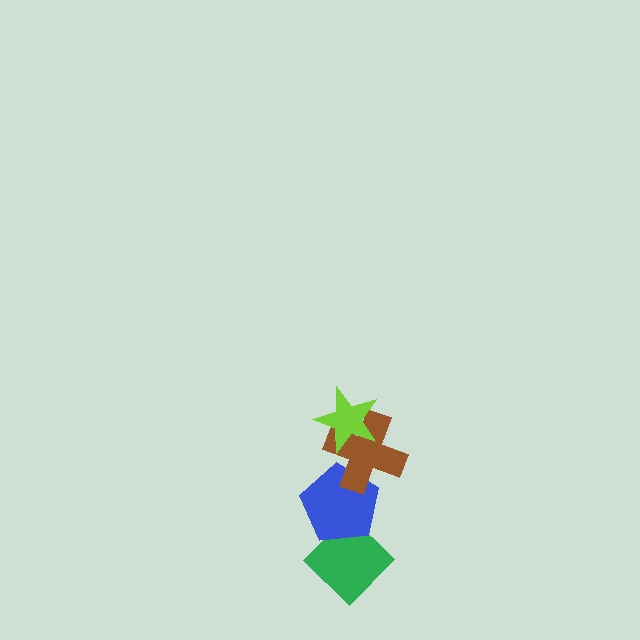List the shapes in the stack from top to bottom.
From top to bottom: the lime star, the brown cross, the blue pentagon, the green diamond.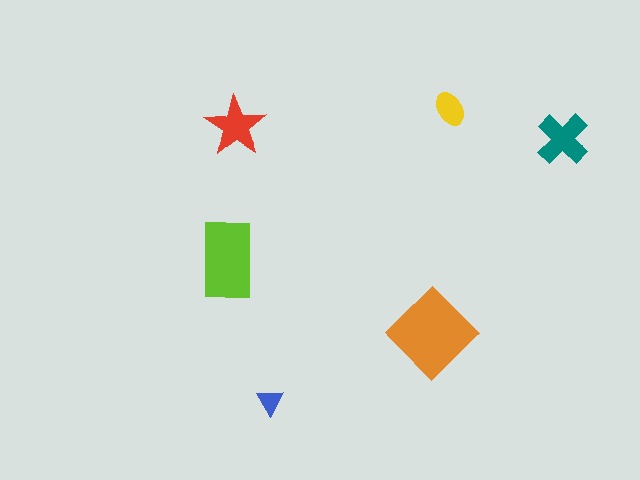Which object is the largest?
The orange diamond.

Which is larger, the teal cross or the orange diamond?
The orange diamond.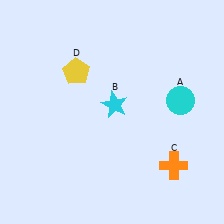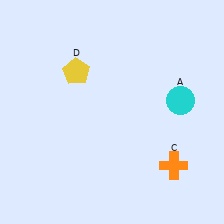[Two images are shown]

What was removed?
The cyan star (B) was removed in Image 2.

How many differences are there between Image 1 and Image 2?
There is 1 difference between the two images.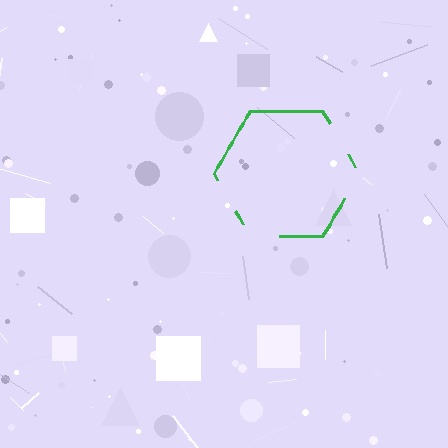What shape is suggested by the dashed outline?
The dashed outline suggests a hexagon.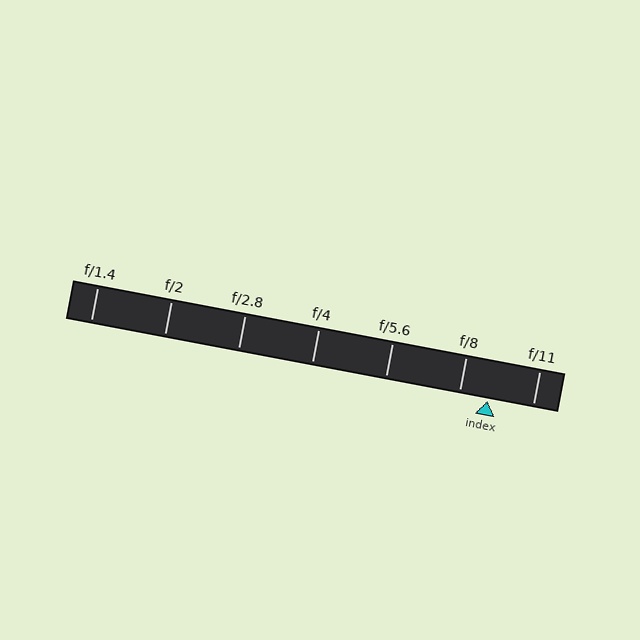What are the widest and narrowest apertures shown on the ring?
The widest aperture shown is f/1.4 and the narrowest is f/11.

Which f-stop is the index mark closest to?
The index mark is closest to f/8.